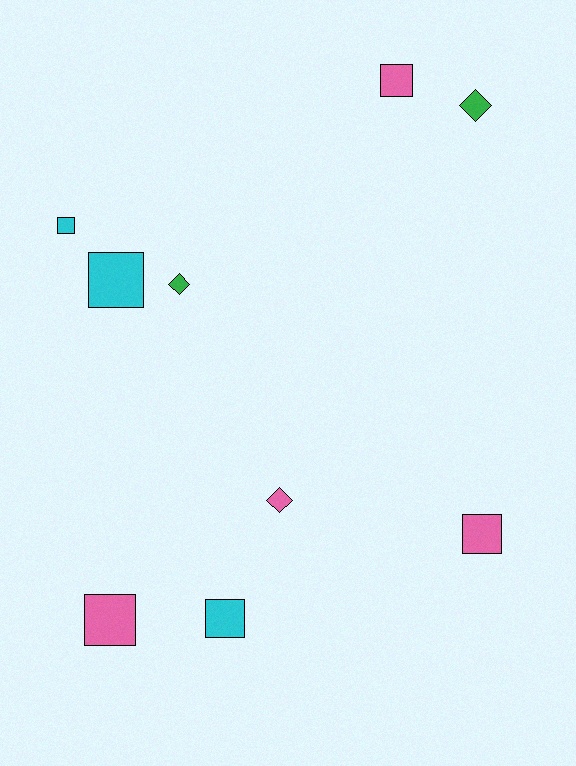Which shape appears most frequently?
Square, with 6 objects.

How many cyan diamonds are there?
There are no cyan diamonds.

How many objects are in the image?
There are 9 objects.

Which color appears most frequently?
Pink, with 4 objects.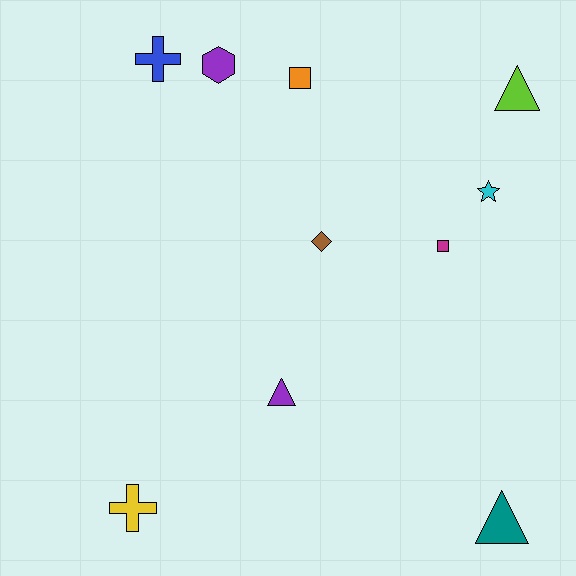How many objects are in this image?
There are 10 objects.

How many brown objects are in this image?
There is 1 brown object.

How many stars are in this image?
There is 1 star.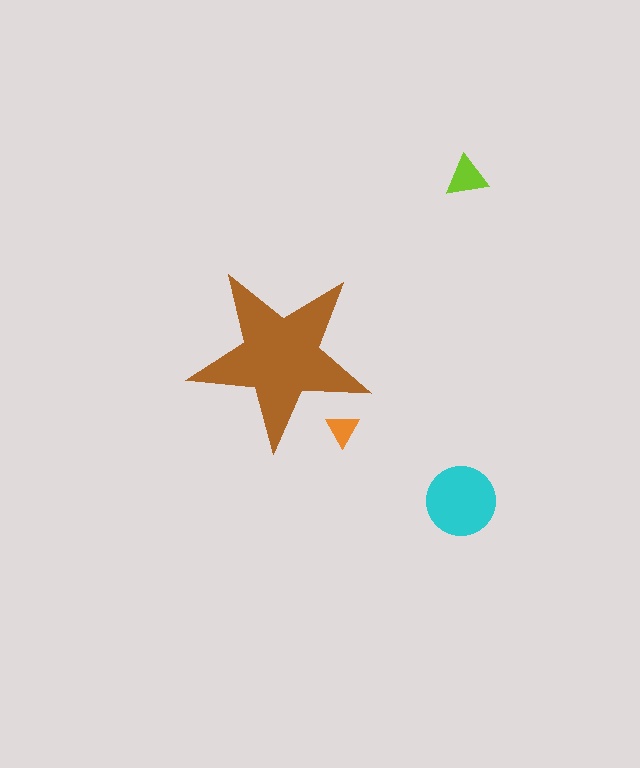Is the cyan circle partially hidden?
No, the cyan circle is fully visible.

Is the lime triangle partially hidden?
No, the lime triangle is fully visible.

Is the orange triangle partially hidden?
Yes, the orange triangle is partially hidden behind the brown star.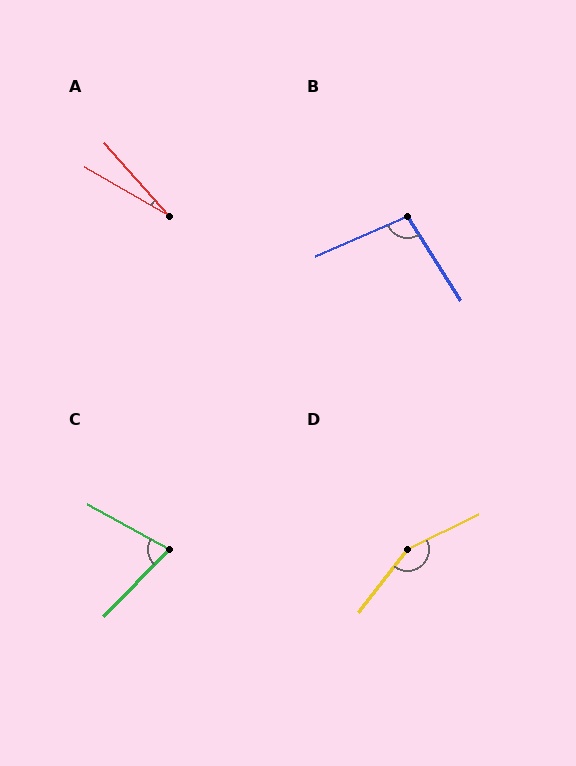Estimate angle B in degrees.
Approximately 99 degrees.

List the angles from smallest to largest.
A (18°), C (75°), B (99°), D (154°).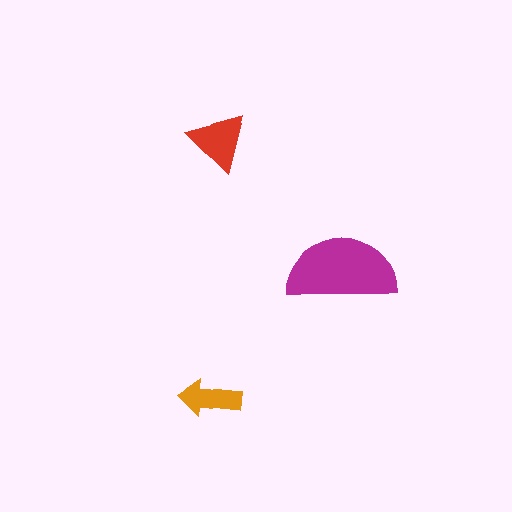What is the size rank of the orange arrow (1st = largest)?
3rd.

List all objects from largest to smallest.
The magenta semicircle, the red triangle, the orange arrow.